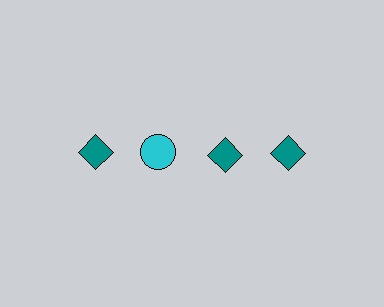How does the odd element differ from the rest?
It differs in both color (cyan instead of teal) and shape (circle instead of diamond).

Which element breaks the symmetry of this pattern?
The cyan circle in the top row, second from left column breaks the symmetry. All other shapes are teal diamonds.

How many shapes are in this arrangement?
There are 4 shapes arranged in a grid pattern.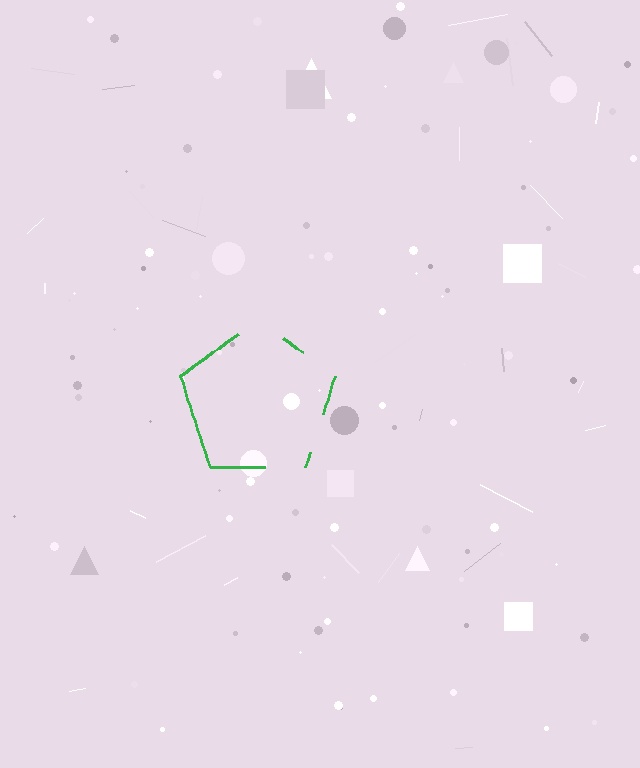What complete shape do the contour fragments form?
The contour fragments form a pentagon.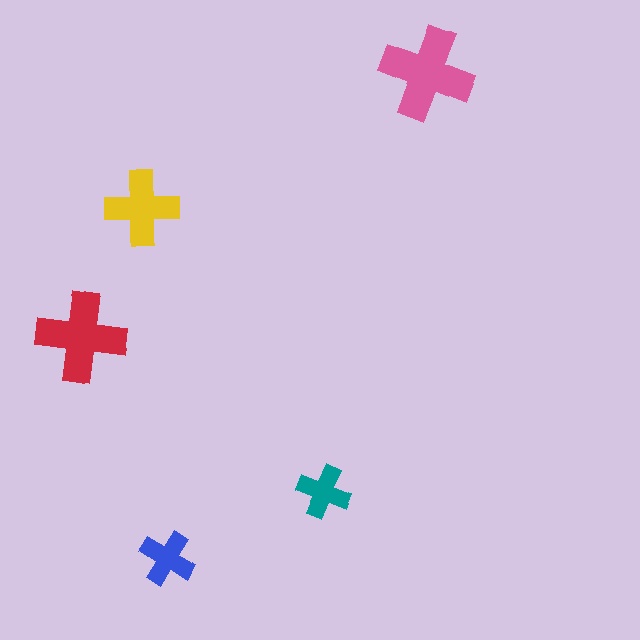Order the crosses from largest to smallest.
the pink one, the red one, the yellow one, the blue one, the teal one.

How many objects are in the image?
There are 5 objects in the image.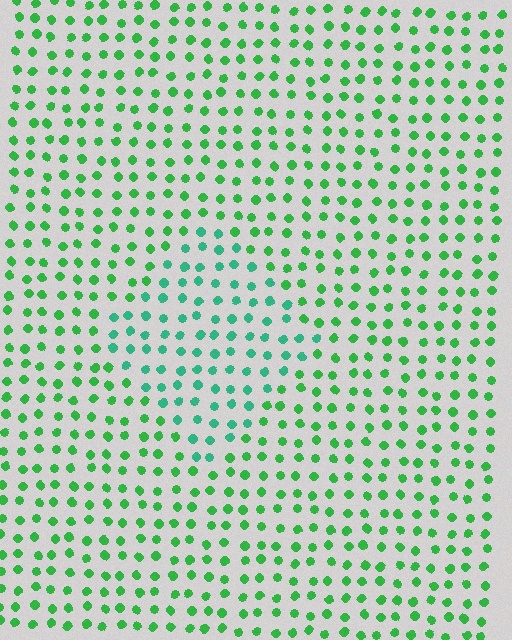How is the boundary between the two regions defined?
The boundary is defined purely by a slight shift in hue (about 30 degrees). Spacing, size, and orientation are identical on both sides.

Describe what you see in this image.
The image is filled with small green elements in a uniform arrangement. A diamond-shaped region is visible where the elements are tinted to a slightly different hue, forming a subtle color boundary.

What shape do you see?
I see a diamond.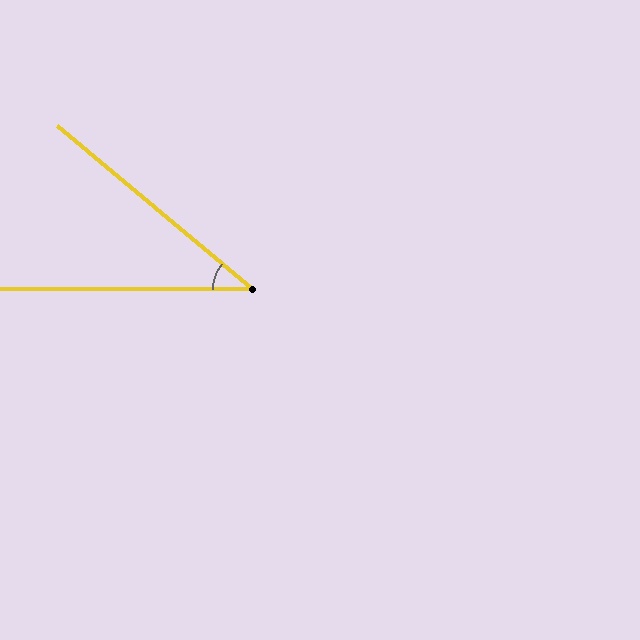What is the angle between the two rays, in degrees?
Approximately 40 degrees.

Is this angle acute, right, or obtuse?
It is acute.